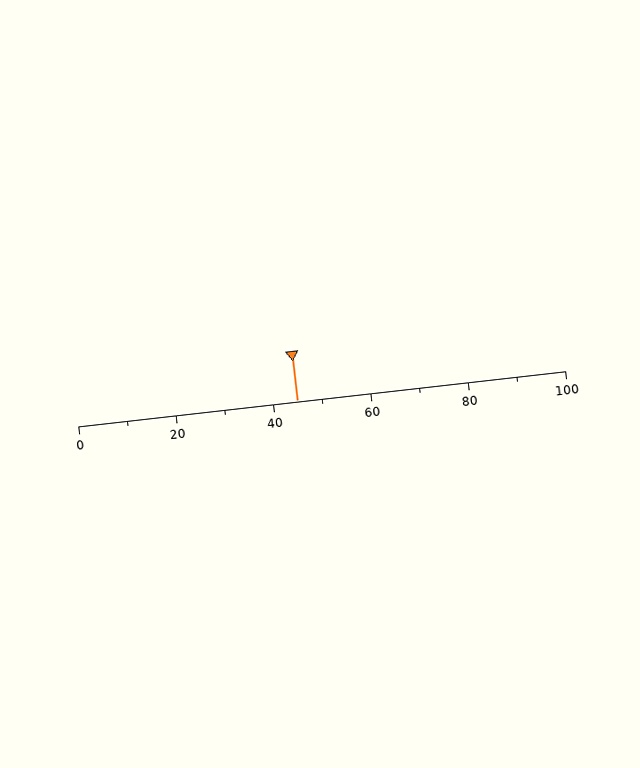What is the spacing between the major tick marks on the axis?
The major ticks are spaced 20 apart.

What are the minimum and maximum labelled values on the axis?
The axis runs from 0 to 100.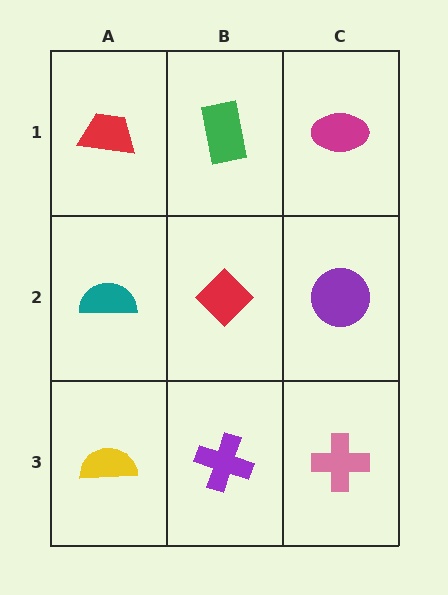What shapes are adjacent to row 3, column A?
A teal semicircle (row 2, column A), a purple cross (row 3, column B).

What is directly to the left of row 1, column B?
A red trapezoid.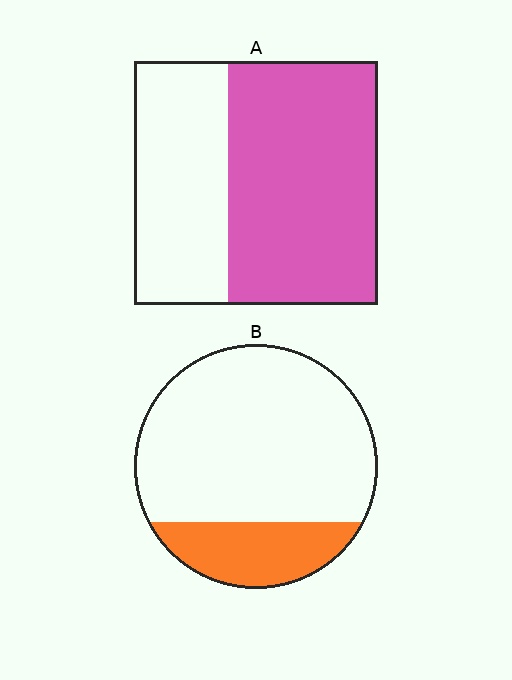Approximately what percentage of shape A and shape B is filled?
A is approximately 60% and B is approximately 20%.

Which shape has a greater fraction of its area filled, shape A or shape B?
Shape A.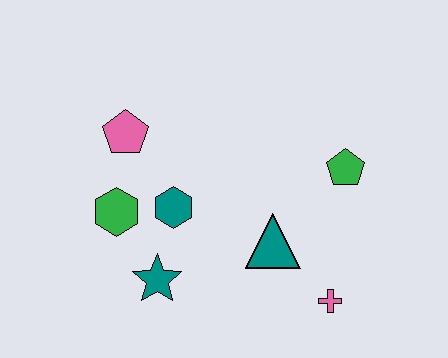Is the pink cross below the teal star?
Yes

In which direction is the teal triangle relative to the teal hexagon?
The teal triangle is to the right of the teal hexagon.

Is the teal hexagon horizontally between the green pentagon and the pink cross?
No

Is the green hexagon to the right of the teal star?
No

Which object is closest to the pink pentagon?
The green hexagon is closest to the pink pentagon.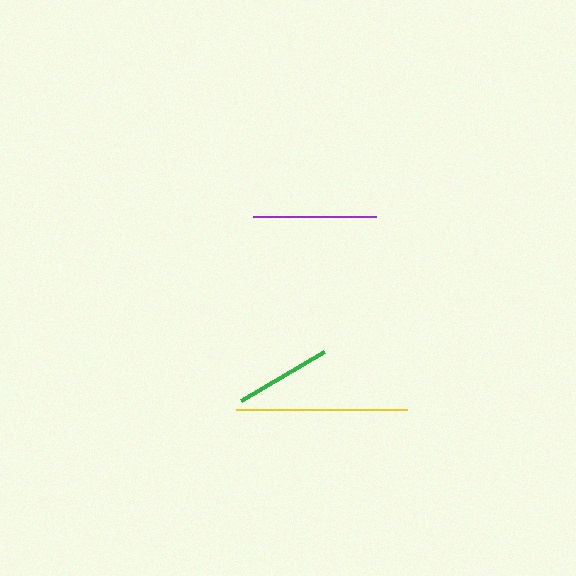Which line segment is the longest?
The yellow line is the longest at approximately 171 pixels.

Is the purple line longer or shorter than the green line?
The purple line is longer than the green line.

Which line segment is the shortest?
The green line is the shortest at approximately 96 pixels.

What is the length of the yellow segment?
The yellow segment is approximately 171 pixels long.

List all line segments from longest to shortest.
From longest to shortest: yellow, purple, green.